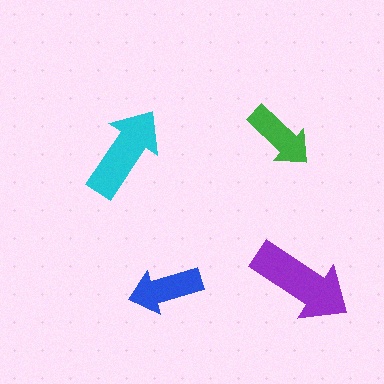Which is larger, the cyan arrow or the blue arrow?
The cyan one.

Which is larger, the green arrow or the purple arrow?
The purple one.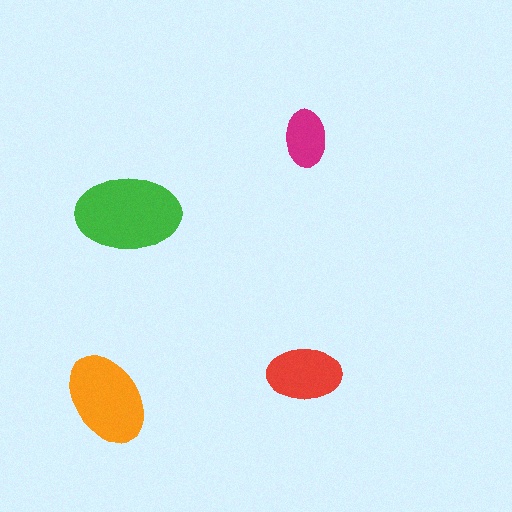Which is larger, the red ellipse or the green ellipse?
The green one.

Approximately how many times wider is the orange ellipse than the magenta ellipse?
About 1.5 times wider.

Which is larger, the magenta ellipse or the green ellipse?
The green one.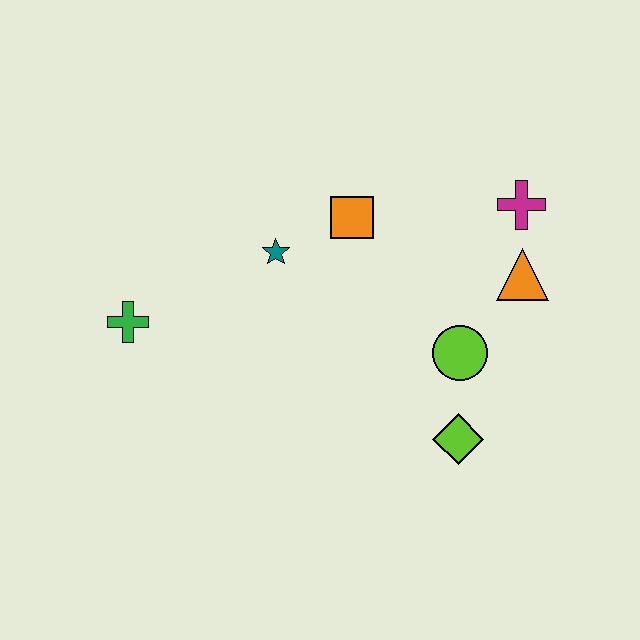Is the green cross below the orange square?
Yes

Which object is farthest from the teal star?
The lime diamond is farthest from the teal star.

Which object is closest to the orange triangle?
The magenta cross is closest to the orange triangle.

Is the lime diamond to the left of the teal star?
No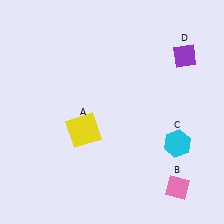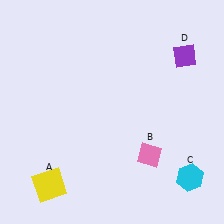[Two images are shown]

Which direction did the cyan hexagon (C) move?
The cyan hexagon (C) moved down.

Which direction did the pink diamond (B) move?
The pink diamond (B) moved up.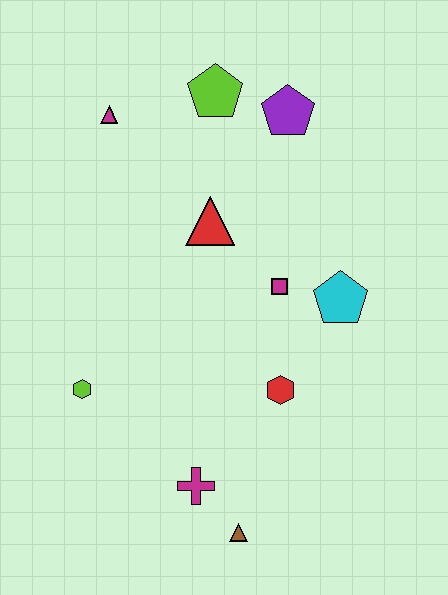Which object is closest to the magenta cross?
The brown triangle is closest to the magenta cross.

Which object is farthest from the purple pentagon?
The brown triangle is farthest from the purple pentagon.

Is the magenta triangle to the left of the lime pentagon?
Yes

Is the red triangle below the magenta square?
No